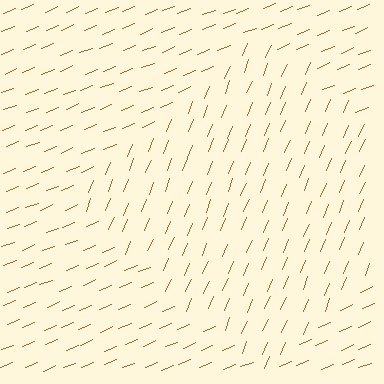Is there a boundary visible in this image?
Yes, there is a texture boundary formed by a change in line orientation.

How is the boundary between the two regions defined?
The boundary is defined purely by a change in line orientation (approximately 45 degrees difference). All lines are the same color and thickness.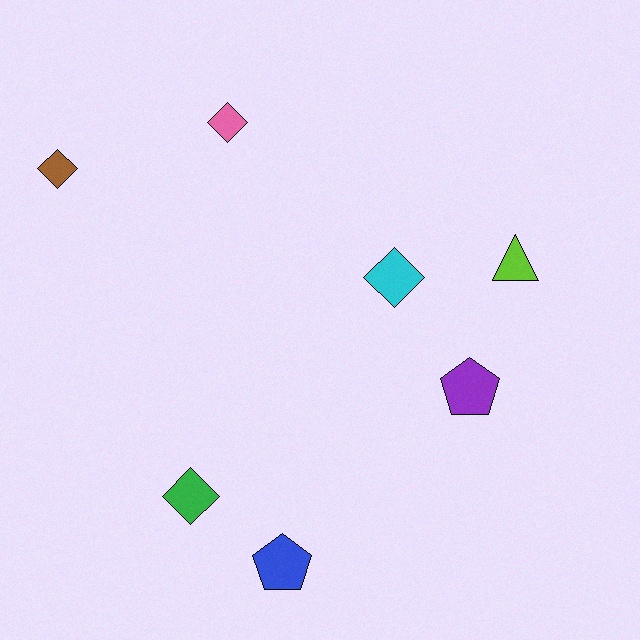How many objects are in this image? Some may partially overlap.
There are 7 objects.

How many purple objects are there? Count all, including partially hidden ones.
There is 1 purple object.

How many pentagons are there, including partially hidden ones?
There are 2 pentagons.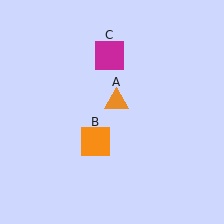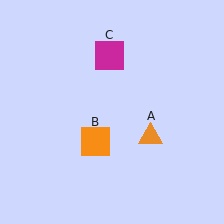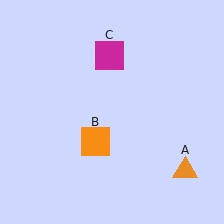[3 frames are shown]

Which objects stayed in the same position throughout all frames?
Orange square (object B) and magenta square (object C) remained stationary.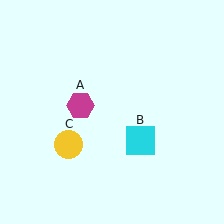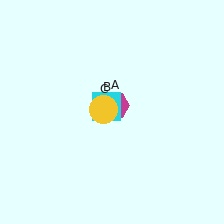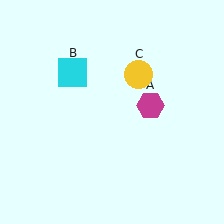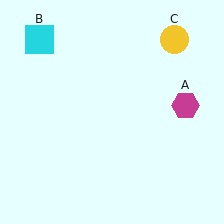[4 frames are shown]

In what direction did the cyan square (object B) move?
The cyan square (object B) moved up and to the left.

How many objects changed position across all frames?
3 objects changed position: magenta hexagon (object A), cyan square (object B), yellow circle (object C).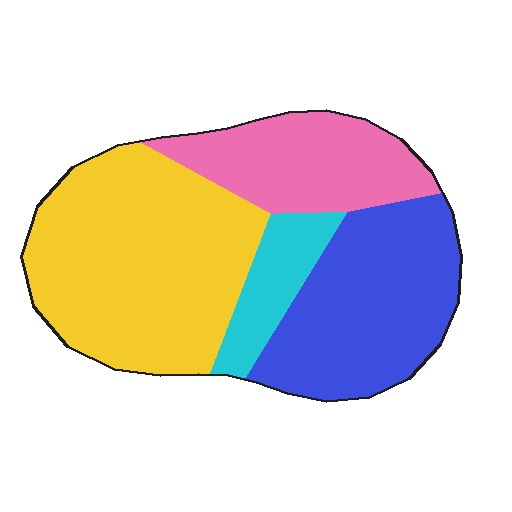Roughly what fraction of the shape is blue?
Blue covers 29% of the shape.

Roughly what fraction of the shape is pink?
Pink takes up about one fifth (1/5) of the shape.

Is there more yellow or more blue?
Yellow.